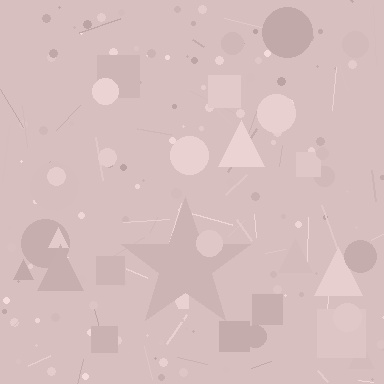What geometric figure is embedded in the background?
A star is embedded in the background.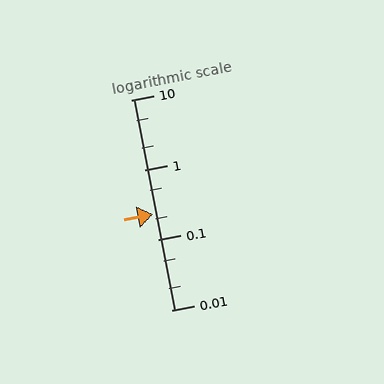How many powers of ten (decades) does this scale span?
The scale spans 3 decades, from 0.01 to 10.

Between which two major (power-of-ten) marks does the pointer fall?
The pointer is between 0.1 and 1.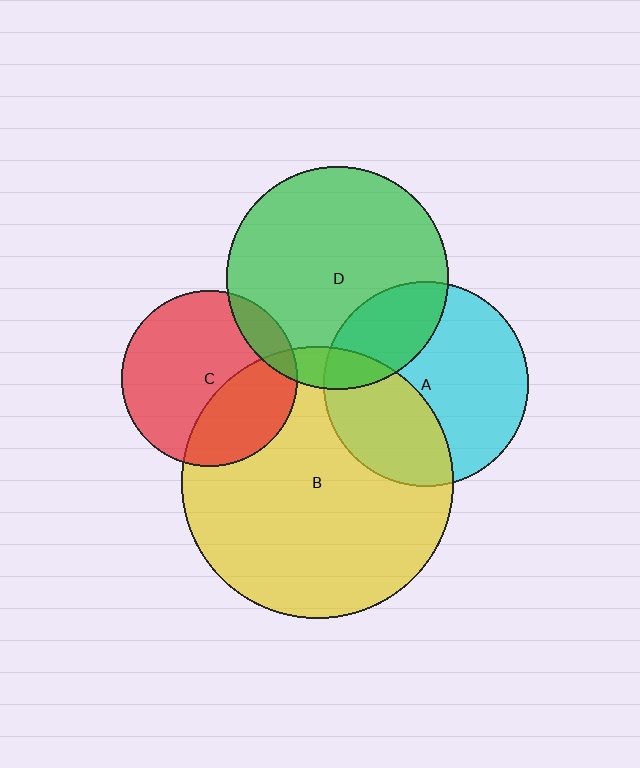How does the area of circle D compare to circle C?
Approximately 1.6 times.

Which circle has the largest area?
Circle B (yellow).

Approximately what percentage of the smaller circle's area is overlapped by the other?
Approximately 10%.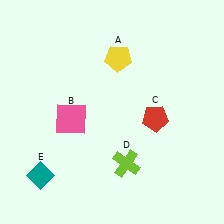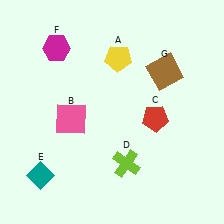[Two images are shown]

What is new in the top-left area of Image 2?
A magenta hexagon (F) was added in the top-left area of Image 2.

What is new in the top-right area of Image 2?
A brown square (G) was added in the top-right area of Image 2.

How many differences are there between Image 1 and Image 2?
There are 2 differences between the two images.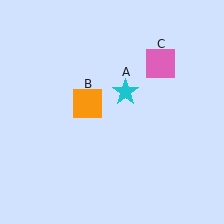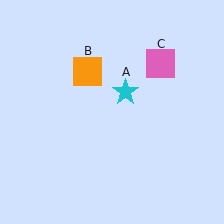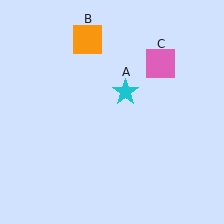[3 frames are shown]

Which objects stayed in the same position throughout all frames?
Cyan star (object A) and pink square (object C) remained stationary.